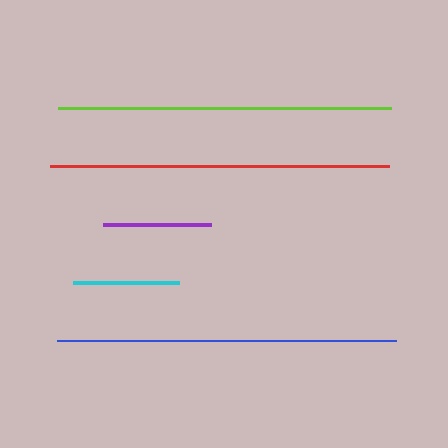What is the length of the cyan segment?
The cyan segment is approximately 106 pixels long.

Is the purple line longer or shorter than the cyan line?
The purple line is longer than the cyan line.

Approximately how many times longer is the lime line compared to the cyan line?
The lime line is approximately 3.1 times the length of the cyan line.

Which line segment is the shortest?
The cyan line is the shortest at approximately 106 pixels.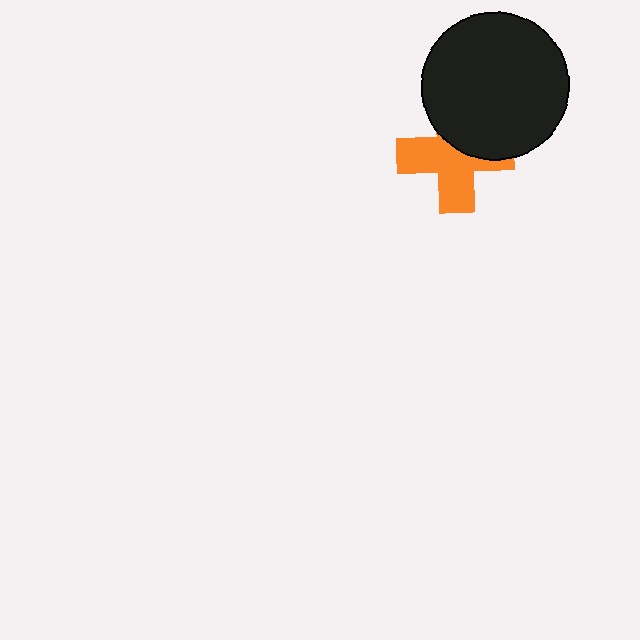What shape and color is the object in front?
The object in front is a black circle.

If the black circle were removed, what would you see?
You would see the complete orange cross.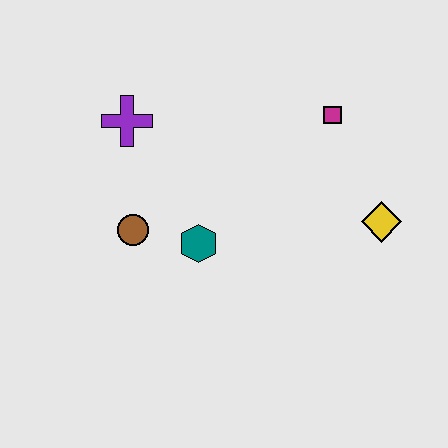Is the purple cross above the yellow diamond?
Yes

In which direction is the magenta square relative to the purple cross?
The magenta square is to the right of the purple cross.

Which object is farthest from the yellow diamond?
The purple cross is farthest from the yellow diamond.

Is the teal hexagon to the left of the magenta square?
Yes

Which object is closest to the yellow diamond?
The magenta square is closest to the yellow diamond.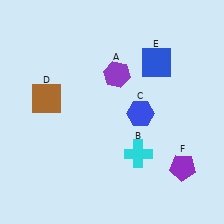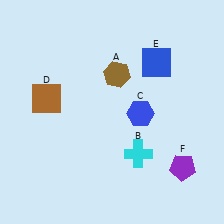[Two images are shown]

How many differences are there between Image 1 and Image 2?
There is 1 difference between the two images.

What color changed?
The hexagon (A) changed from purple in Image 1 to brown in Image 2.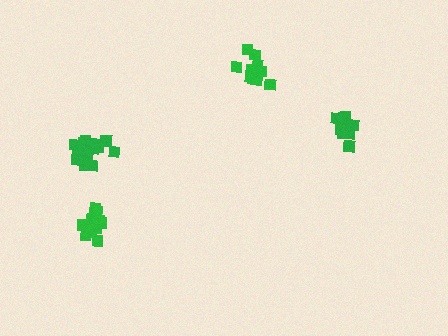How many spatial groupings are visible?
There are 4 spatial groupings.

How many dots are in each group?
Group 1: 16 dots, Group 2: 13 dots, Group 3: 10 dots, Group 4: 15 dots (54 total).